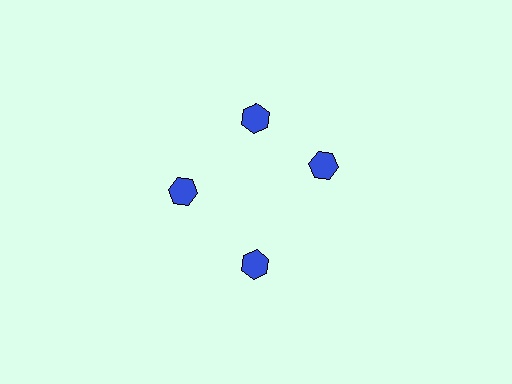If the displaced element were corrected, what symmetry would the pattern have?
It would have 4-fold rotational symmetry — the pattern would map onto itself every 90 degrees.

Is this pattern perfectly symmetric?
No. The 4 blue hexagons are arranged in a ring, but one element near the 3 o'clock position is rotated out of alignment along the ring, breaking the 4-fold rotational symmetry.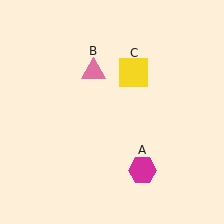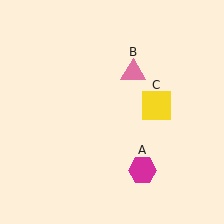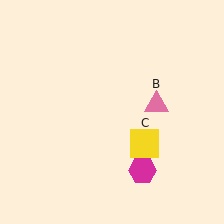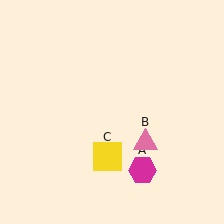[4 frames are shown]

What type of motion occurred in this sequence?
The pink triangle (object B), yellow square (object C) rotated clockwise around the center of the scene.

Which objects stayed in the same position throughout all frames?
Magenta hexagon (object A) remained stationary.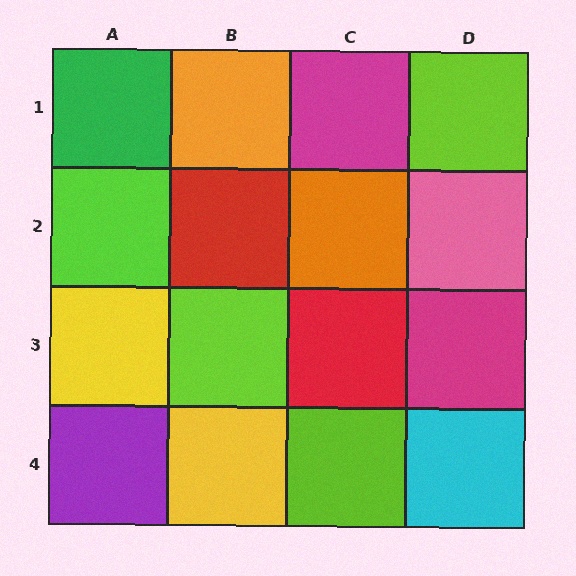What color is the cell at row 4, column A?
Purple.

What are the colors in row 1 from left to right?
Green, orange, magenta, lime.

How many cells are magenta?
2 cells are magenta.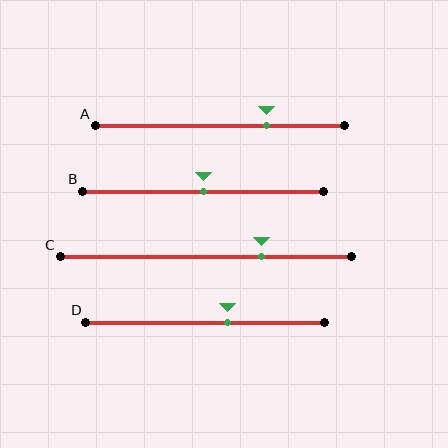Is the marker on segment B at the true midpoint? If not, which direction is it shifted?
Yes, the marker on segment B is at the true midpoint.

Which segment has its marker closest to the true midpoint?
Segment B has its marker closest to the true midpoint.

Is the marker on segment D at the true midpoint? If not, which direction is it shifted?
No, the marker on segment D is shifted to the right by about 9% of the segment length.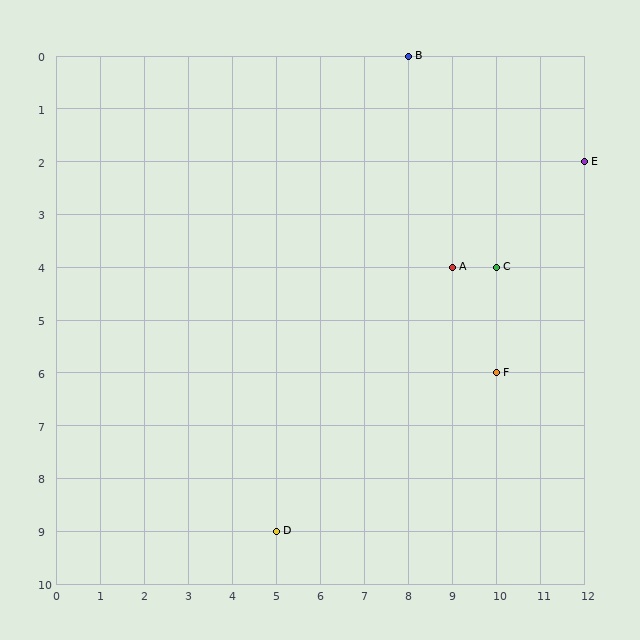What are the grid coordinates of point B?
Point B is at grid coordinates (8, 0).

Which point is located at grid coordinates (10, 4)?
Point C is at (10, 4).